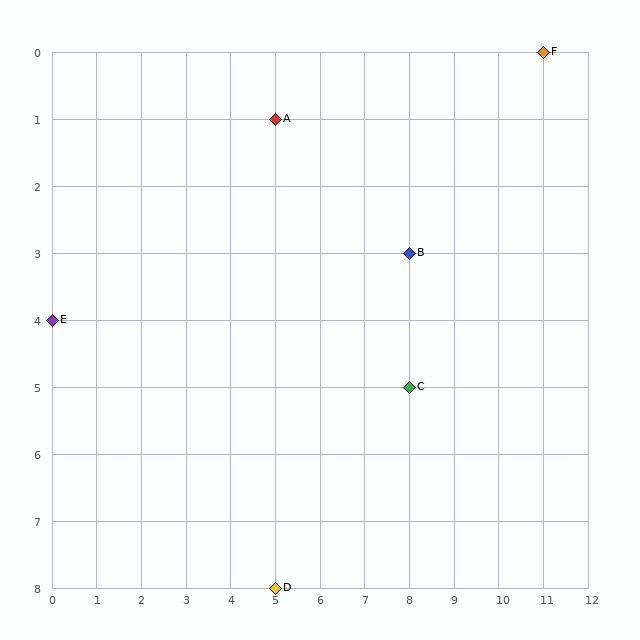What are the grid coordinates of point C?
Point C is at grid coordinates (8, 5).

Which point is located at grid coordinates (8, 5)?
Point C is at (8, 5).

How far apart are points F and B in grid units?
Points F and B are 3 columns and 3 rows apart (about 4.2 grid units diagonally).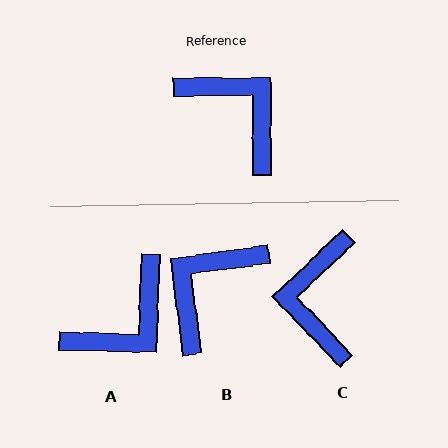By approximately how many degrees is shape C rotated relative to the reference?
Approximately 133 degrees counter-clockwise.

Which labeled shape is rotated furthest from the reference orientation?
C, about 133 degrees away.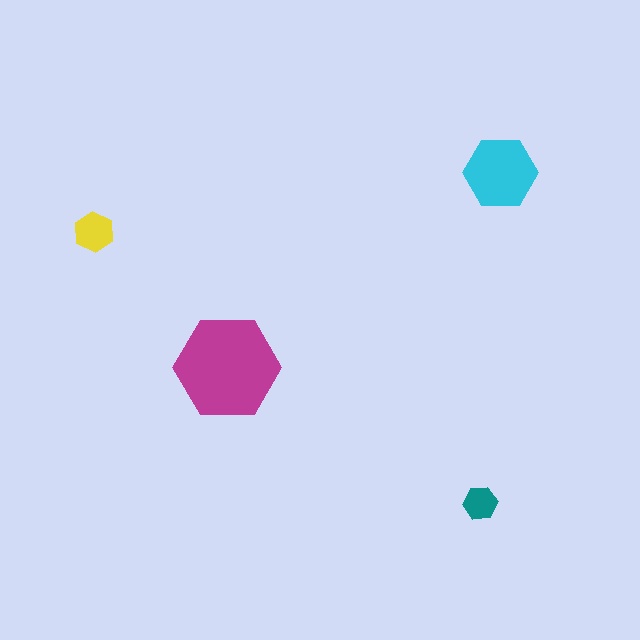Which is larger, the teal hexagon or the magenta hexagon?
The magenta one.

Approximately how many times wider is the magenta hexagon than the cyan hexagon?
About 1.5 times wider.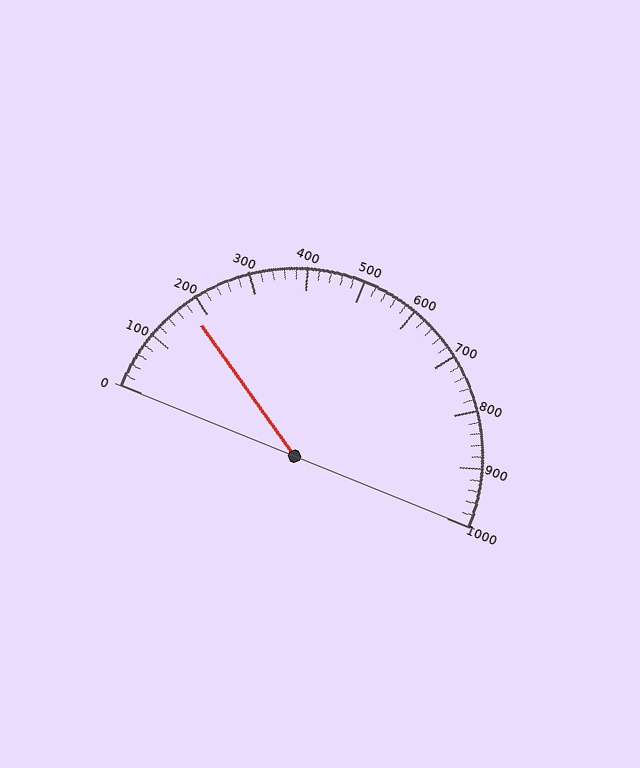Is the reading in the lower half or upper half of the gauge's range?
The reading is in the lower half of the range (0 to 1000).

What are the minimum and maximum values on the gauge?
The gauge ranges from 0 to 1000.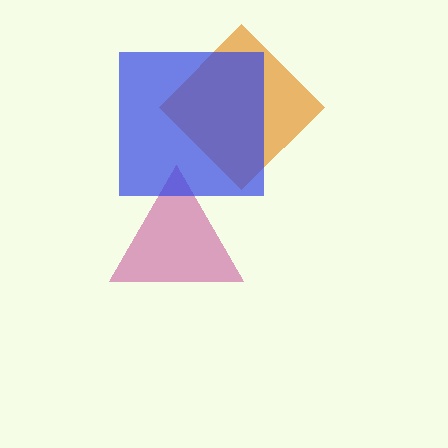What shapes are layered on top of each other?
The layered shapes are: a magenta triangle, an orange diamond, a blue square.